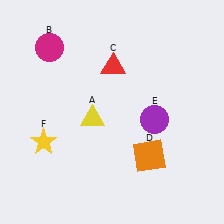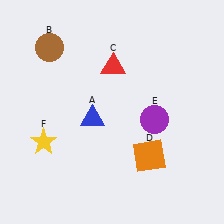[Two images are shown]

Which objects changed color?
A changed from yellow to blue. B changed from magenta to brown.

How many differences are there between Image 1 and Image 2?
There are 2 differences between the two images.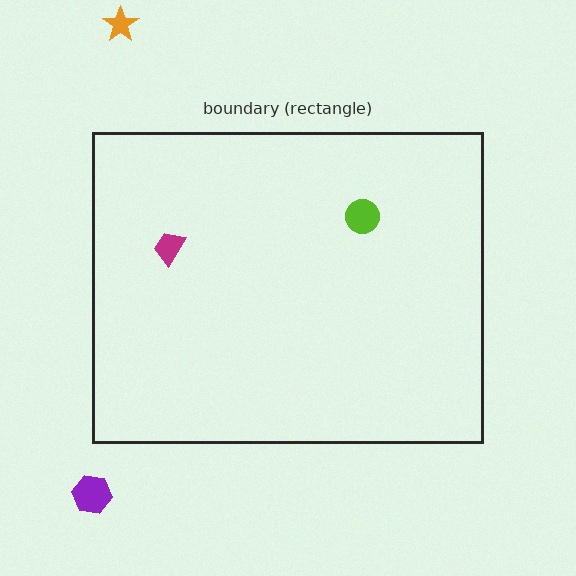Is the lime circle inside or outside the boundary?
Inside.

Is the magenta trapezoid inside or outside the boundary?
Inside.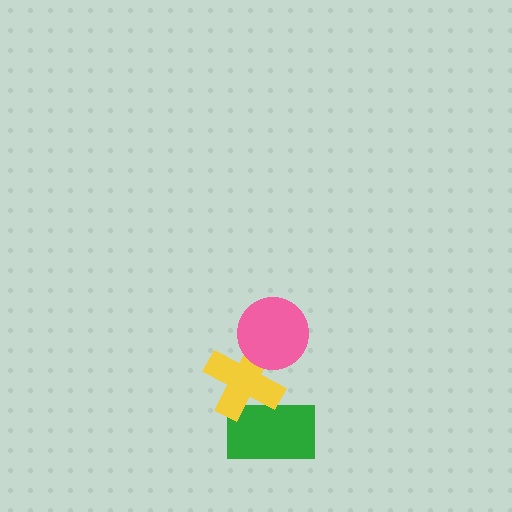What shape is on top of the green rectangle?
The yellow cross is on top of the green rectangle.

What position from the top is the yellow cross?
The yellow cross is 2nd from the top.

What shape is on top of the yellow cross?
The pink circle is on top of the yellow cross.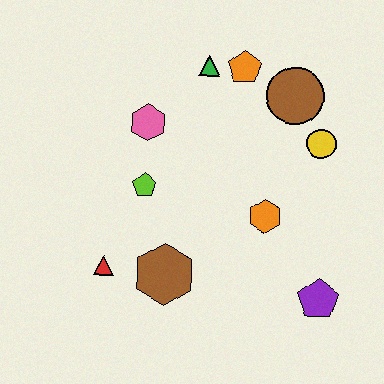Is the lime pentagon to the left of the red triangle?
No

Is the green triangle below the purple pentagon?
No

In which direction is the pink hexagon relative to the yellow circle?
The pink hexagon is to the left of the yellow circle.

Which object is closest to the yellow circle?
The brown circle is closest to the yellow circle.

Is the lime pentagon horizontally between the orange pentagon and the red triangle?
Yes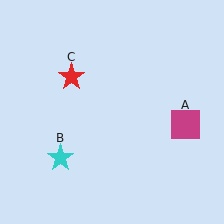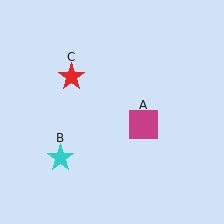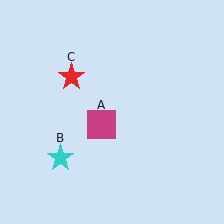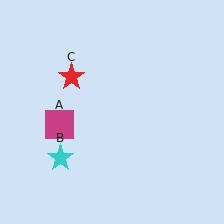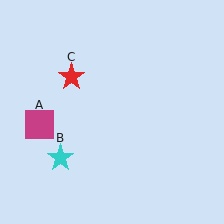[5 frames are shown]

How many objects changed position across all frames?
1 object changed position: magenta square (object A).